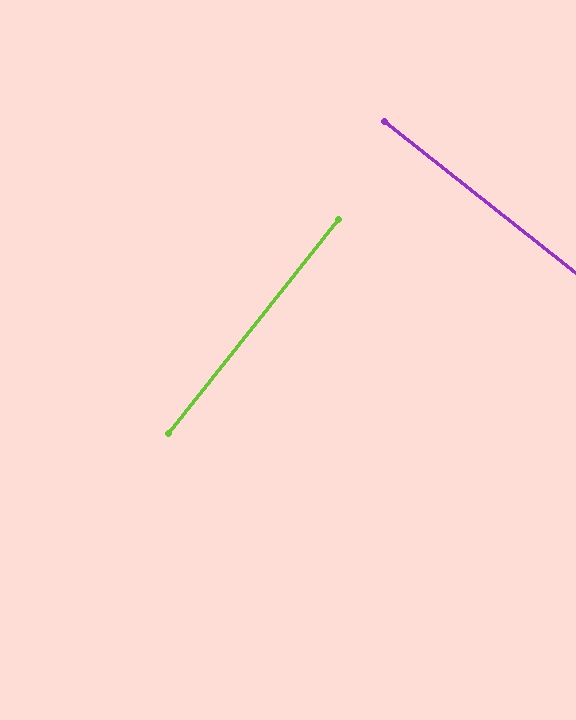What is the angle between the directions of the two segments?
Approximately 90 degrees.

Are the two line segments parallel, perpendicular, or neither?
Perpendicular — they meet at approximately 90°.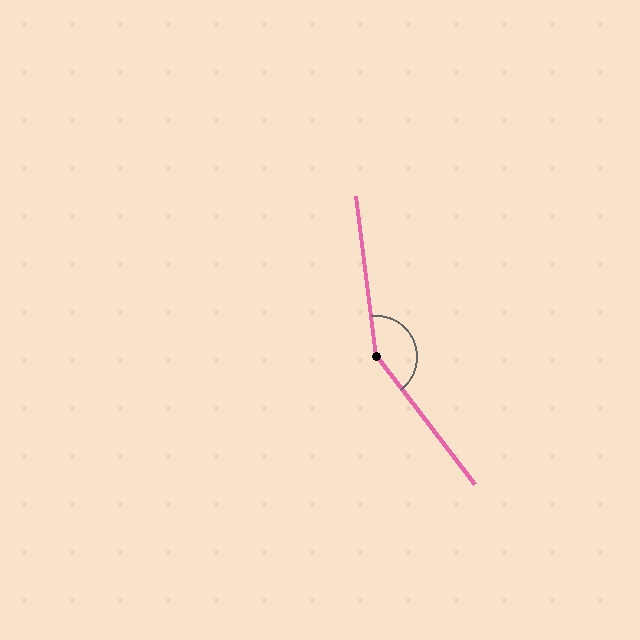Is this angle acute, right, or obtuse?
It is obtuse.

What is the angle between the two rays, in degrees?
Approximately 149 degrees.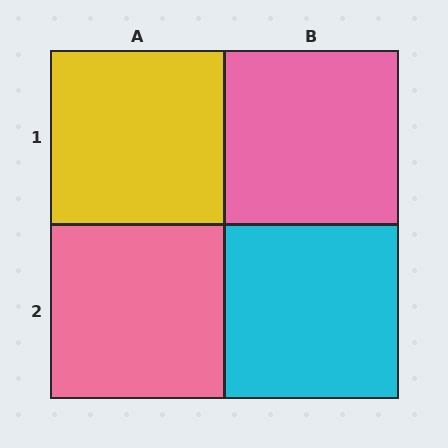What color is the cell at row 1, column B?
Pink.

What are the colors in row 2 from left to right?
Pink, cyan.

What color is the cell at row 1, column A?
Yellow.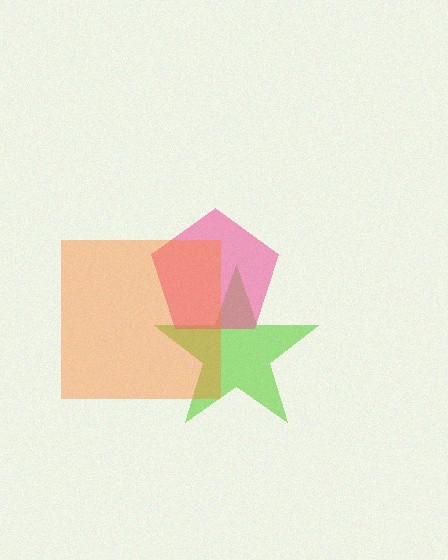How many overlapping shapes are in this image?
There are 3 overlapping shapes in the image.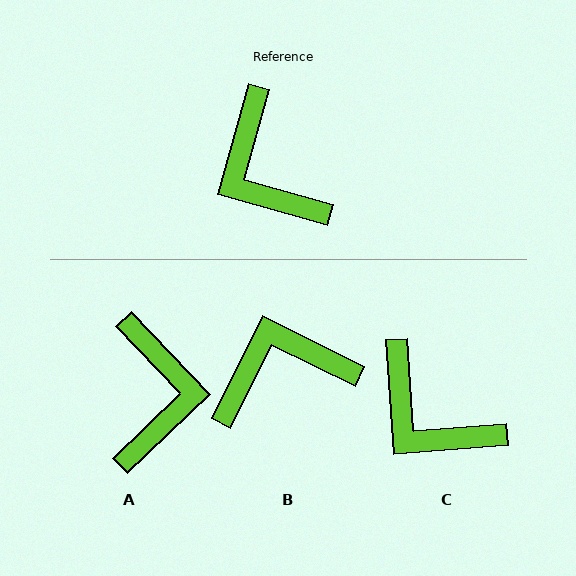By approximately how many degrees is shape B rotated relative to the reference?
Approximately 100 degrees clockwise.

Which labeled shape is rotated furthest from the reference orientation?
A, about 150 degrees away.